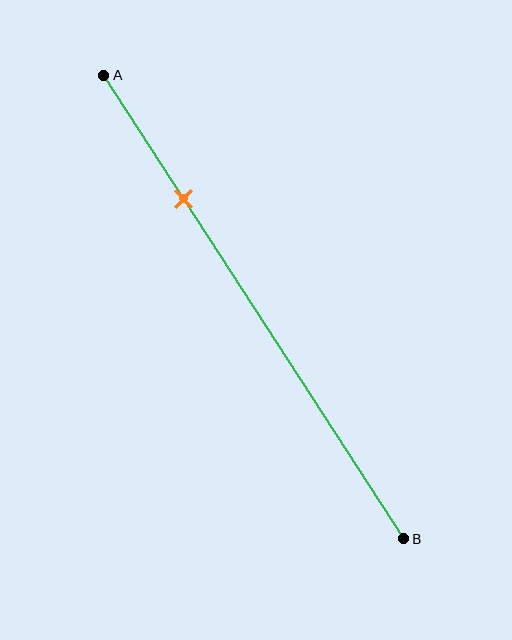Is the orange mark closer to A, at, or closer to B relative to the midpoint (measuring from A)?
The orange mark is closer to point A than the midpoint of segment AB.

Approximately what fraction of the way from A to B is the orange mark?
The orange mark is approximately 25% of the way from A to B.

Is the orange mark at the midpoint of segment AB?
No, the mark is at about 25% from A, not at the 50% midpoint.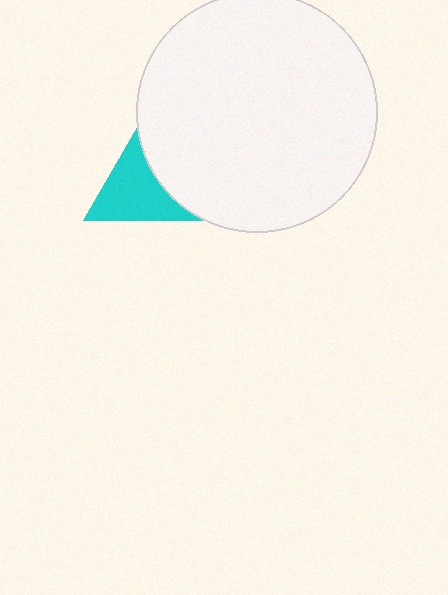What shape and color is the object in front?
The object in front is a white circle.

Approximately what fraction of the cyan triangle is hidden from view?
Roughly 45% of the cyan triangle is hidden behind the white circle.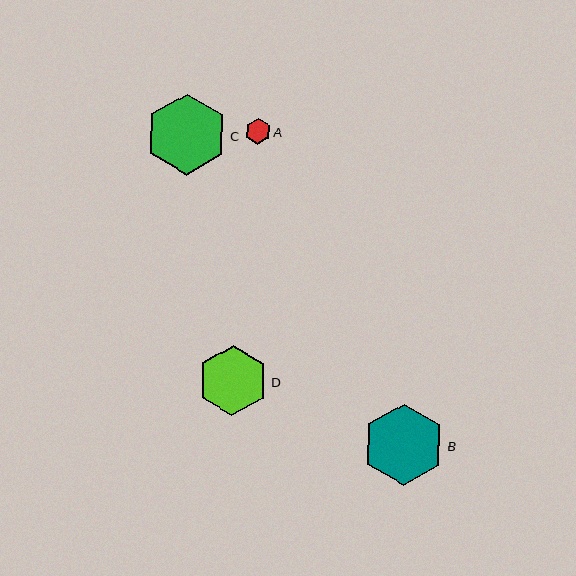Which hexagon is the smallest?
Hexagon A is the smallest with a size of approximately 26 pixels.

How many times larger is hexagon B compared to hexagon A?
Hexagon B is approximately 3.2 times the size of hexagon A.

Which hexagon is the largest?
Hexagon B is the largest with a size of approximately 82 pixels.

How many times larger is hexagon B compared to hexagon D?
Hexagon B is approximately 1.2 times the size of hexagon D.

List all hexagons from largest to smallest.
From largest to smallest: B, C, D, A.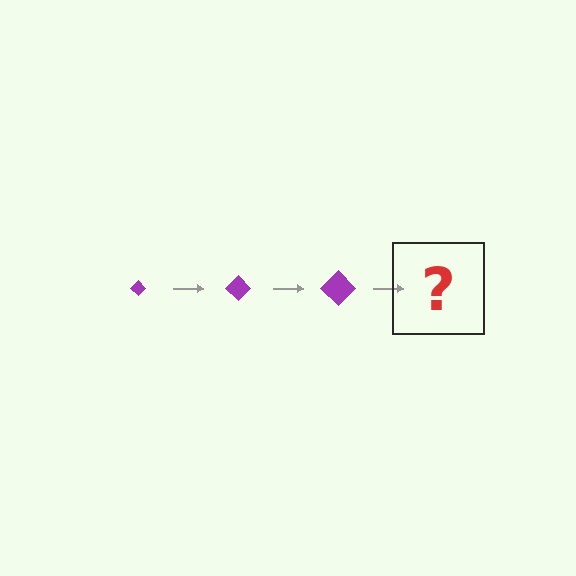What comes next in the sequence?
The next element should be a purple diamond, larger than the previous one.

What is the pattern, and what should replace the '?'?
The pattern is that the diamond gets progressively larger each step. The '?' should be a purple diamond, larger than the previous one.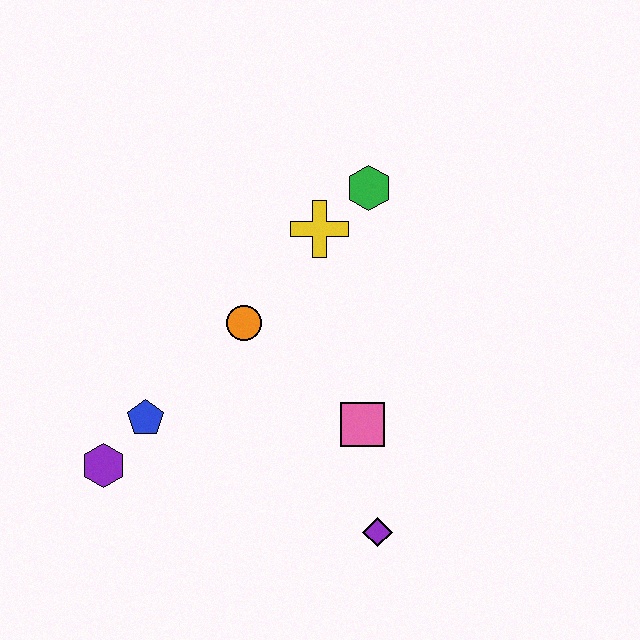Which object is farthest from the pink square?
The purple hexagon is farthest from the pink square.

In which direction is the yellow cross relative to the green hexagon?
The yellow cross is to the left of the green hexagon.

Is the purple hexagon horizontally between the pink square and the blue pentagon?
No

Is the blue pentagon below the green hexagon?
Yes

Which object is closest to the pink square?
The purple diamond is closest to the pink square.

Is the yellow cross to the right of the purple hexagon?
Yes